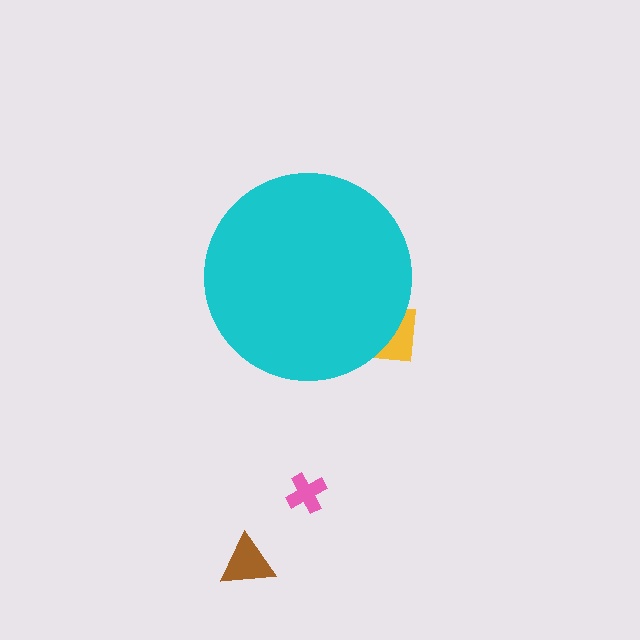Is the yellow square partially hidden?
Yes, the yellow square is partially hidden behind the cyan circle.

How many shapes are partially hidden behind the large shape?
1 shape is partially hidden.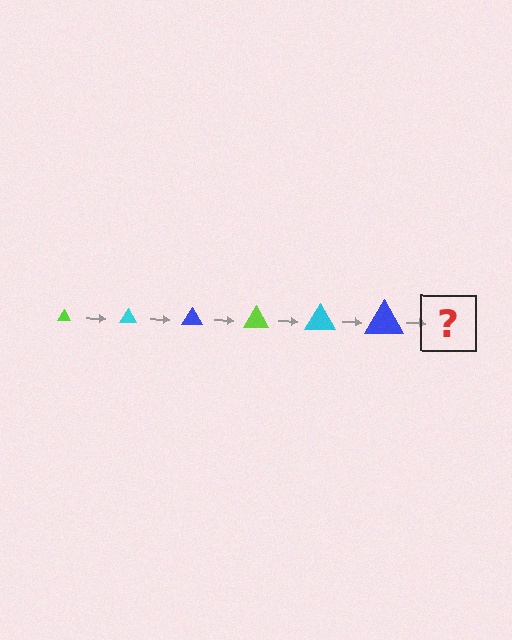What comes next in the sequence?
The next element should be a lime triangle, larger than the previous one.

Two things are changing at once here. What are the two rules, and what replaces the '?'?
The two rules are that the triangle grows larger each step and the color cycles through lime, cyan, and blue. The '?' should be a lime triangle, larger than the previous one.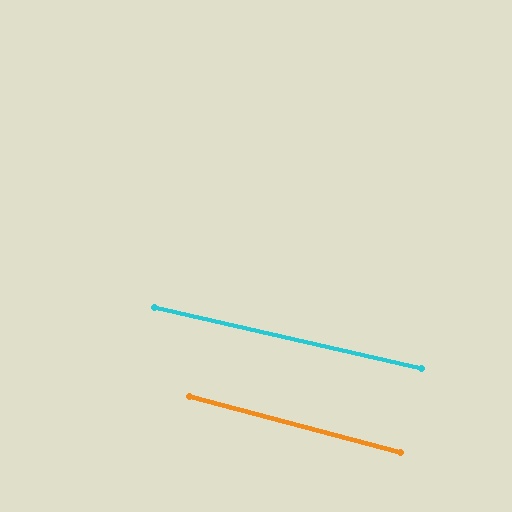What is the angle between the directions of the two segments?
Approximately 2 degrees.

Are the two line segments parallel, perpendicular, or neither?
Parallel — their directions differ by only 2.0°.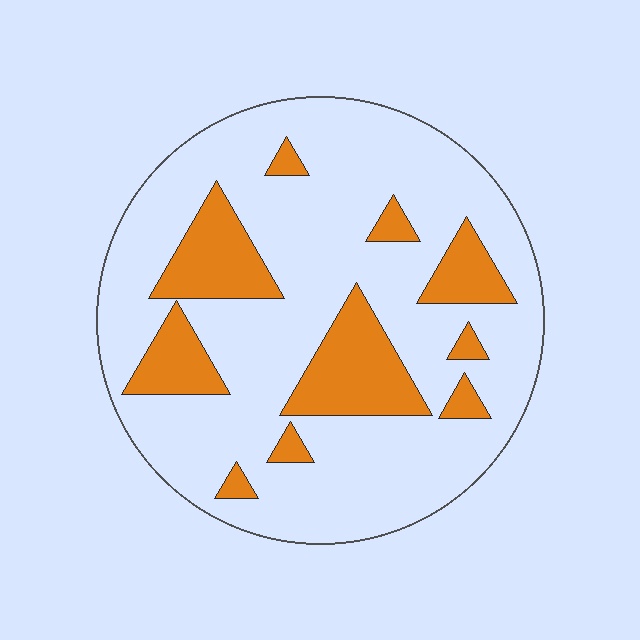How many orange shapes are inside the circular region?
10.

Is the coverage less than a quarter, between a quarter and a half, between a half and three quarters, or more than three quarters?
Less than a quarter.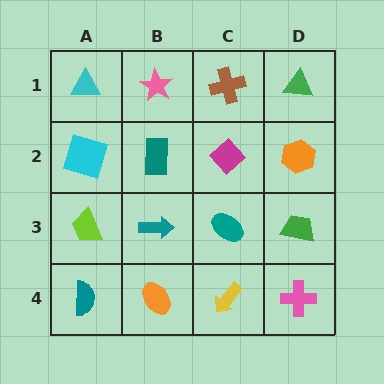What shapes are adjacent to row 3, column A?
A cyan square (row 2, column A), a teal semicircle (row 4, column A), a teal arrow (row 3, column B).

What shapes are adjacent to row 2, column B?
A pink star (row 1, column B), a teal arrow (row 3, column B), a cyan square (row 2, column A), a magenta diamond (row 2, column C).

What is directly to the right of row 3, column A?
A teal arrow.